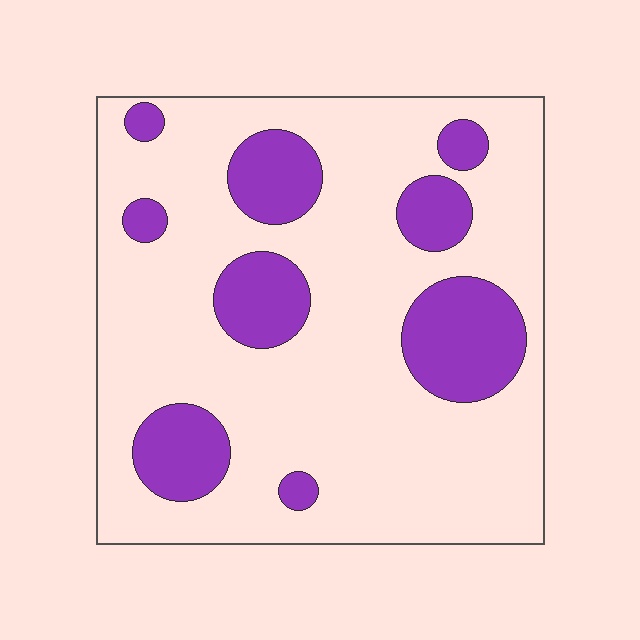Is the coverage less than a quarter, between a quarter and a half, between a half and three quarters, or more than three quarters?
Less than a quarter.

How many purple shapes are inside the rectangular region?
9.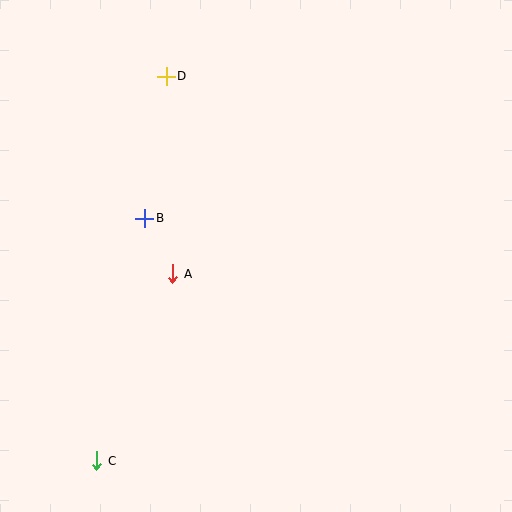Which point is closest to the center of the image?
Point A at (173, 274) is closest to the center.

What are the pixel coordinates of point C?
Point C is at (97, 461).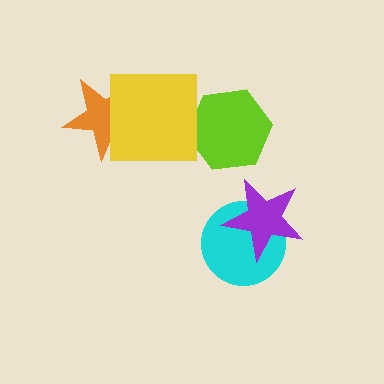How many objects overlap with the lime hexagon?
1 object overlaps with the lime hexagon.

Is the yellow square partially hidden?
No, no other shape covers it.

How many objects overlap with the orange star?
1 object overlaps with the orange star.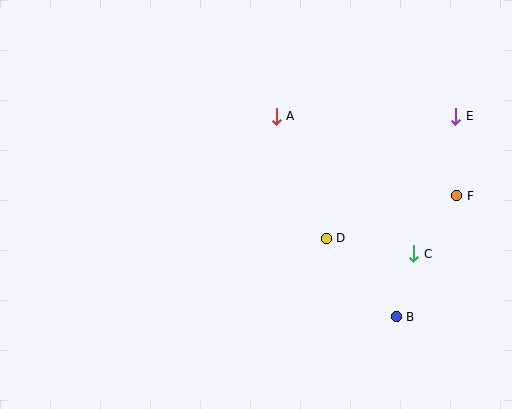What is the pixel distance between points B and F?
The distance between B and F is 135 pixels.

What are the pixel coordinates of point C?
Point C is at (414, 254).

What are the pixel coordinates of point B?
Point B is at (396, 317).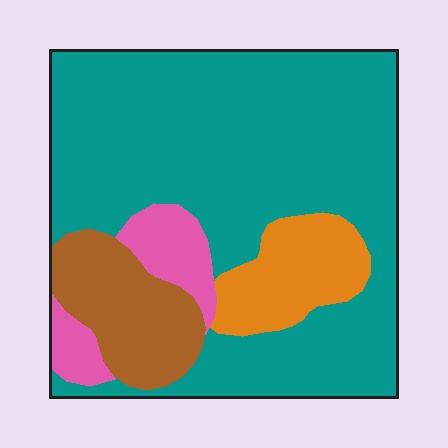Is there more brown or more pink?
Brown.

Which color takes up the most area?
Teal, at roughly 70%.